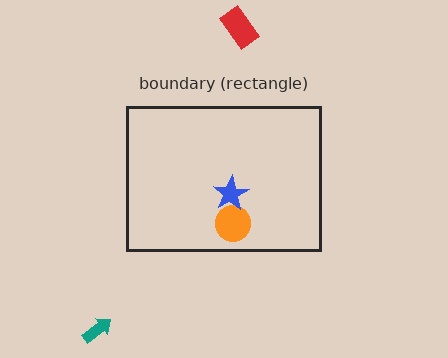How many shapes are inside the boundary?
2 inside, 2 outside.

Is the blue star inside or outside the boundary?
Inside.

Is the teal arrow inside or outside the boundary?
Outside.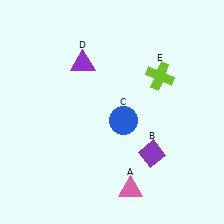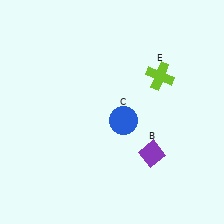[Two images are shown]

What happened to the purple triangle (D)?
The purple triangle (D) was removed in Image 2. It was in the top-left area of Image 1.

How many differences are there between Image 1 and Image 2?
There are 2 differences between the two images.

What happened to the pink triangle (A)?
The pink triangle (A) was removed in Image 2. It was in the bottom-right area of Image 1.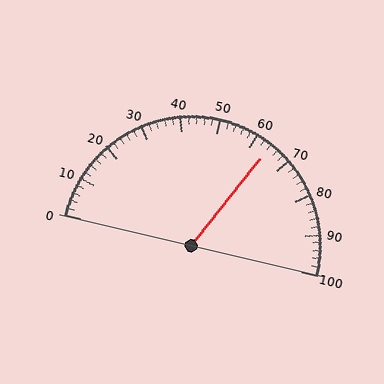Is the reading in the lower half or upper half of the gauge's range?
The reading is in the upper half of the range (0 to 100).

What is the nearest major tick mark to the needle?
The nearest major tick mark is 60.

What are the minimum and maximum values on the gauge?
The gauge ranges from 0 to 100.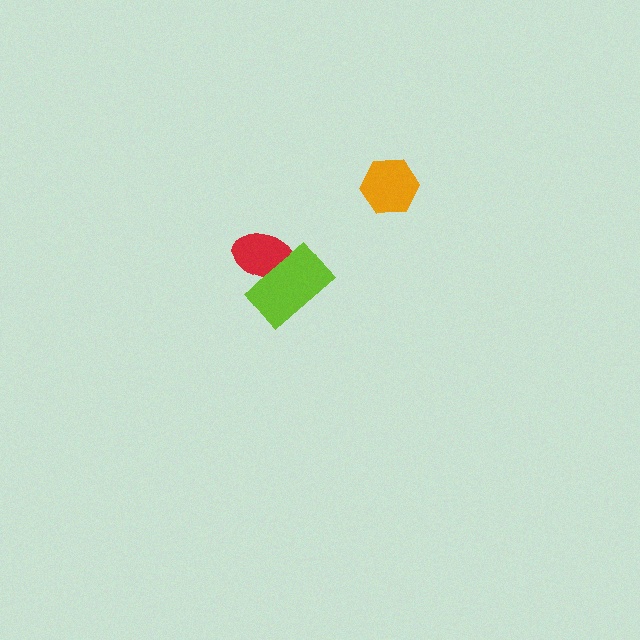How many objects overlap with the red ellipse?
1 object overlaps with the red ellipse.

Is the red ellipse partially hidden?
Yes, it is partially covered by another shape.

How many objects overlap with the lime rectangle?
1 object overlaps with the lime rectangle.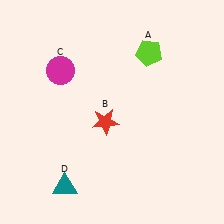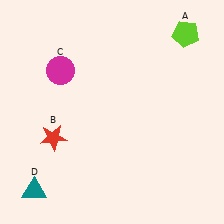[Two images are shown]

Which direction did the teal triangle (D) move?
The teal triangle (D) moved left.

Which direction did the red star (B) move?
The red star (B) moved left.